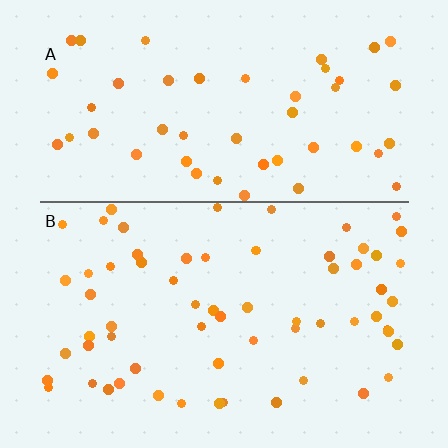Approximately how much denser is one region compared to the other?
Approximately 1.3× — region B over region A.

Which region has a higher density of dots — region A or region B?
B (the bottom).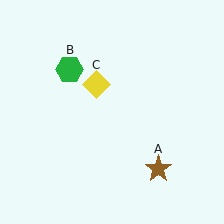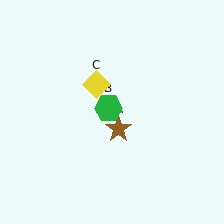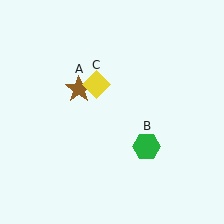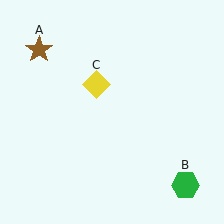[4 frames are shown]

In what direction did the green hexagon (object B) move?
The green hexagon (object B) moved down and to the right.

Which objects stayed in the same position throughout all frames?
Yellow diamond (object C) remained stationary.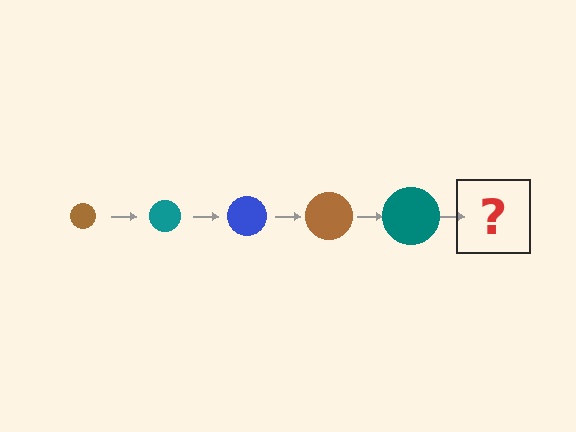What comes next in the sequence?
The next element should be a blue circle, larger than the previous one.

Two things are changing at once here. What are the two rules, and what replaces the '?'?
The two rules are that the circle grows larger each step and the color cycles through brown, teal, and blue. The '?' should be a blue circle, larger than the previous one.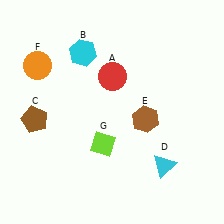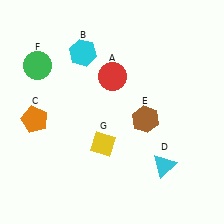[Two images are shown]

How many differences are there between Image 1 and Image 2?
There are 3 differences between the two images.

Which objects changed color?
C changed from brown to orange. F changed from orange to green. G changed from lime to yellow.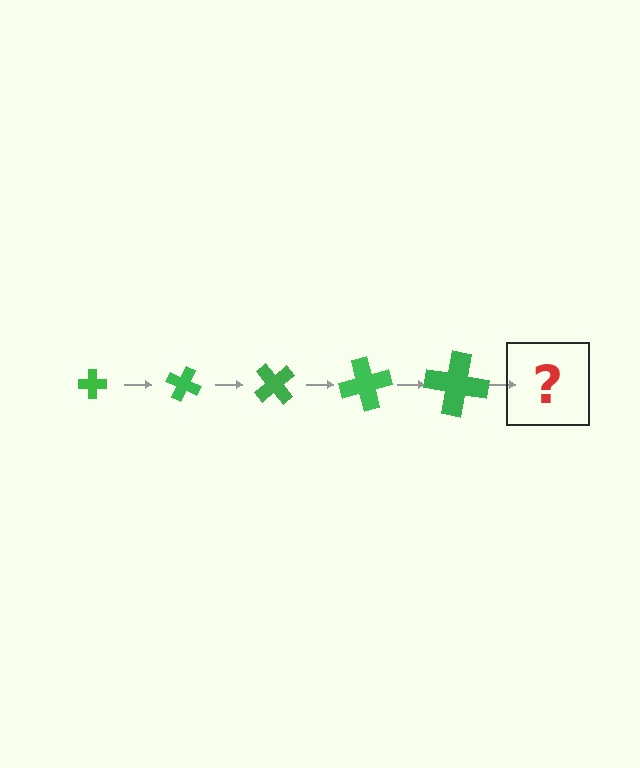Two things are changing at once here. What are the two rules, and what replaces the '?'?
The two rules are that the cross grows larger each step and it rotates 25 degrees each step. The '?' should be a cross, larger than the previous one and rotated 125 degrees from the start.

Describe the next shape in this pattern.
It should be a cross, larger than the previous one and rotated 125 degrees from the start.